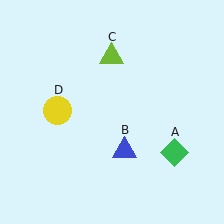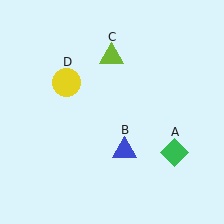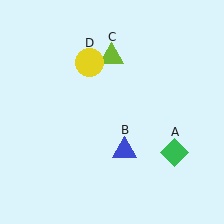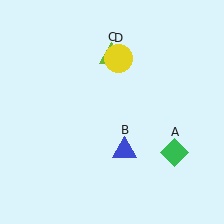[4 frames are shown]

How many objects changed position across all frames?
1 object changed position: yellow circle (object D).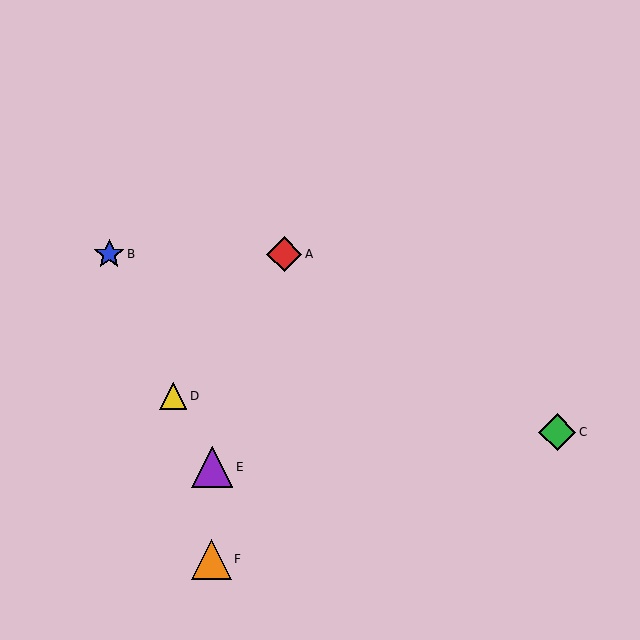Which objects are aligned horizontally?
Objects A, B are aligned horizontally.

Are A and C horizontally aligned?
No, A is at y≈254 and C is at y≈432.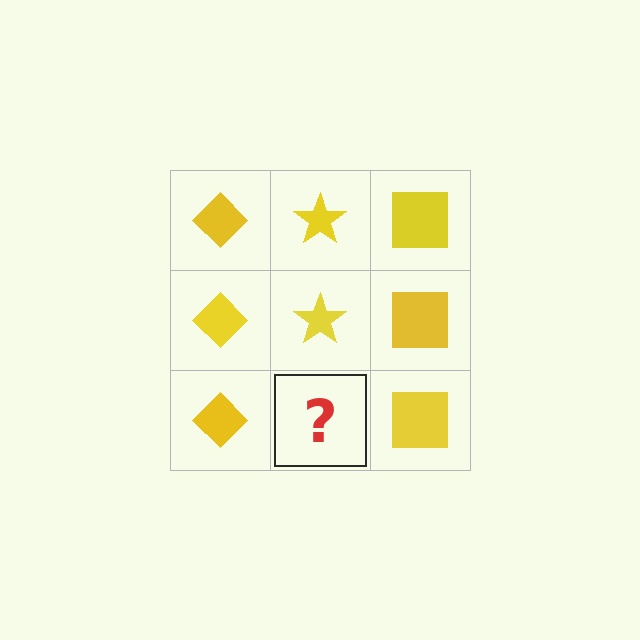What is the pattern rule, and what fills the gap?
The rule is that each column has a consistent shape. The gap should be filled with a yellow star.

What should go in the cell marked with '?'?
The missing cell should contain a yellow star.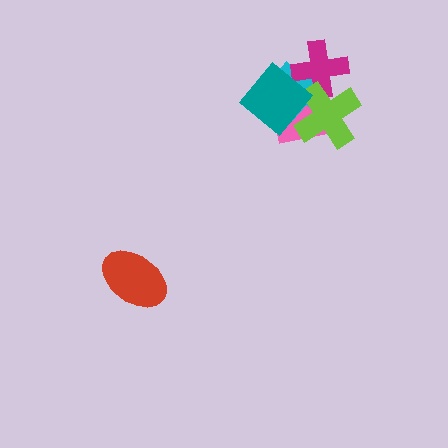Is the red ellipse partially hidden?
No, no other shape covers it.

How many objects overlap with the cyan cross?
4 objects overlap with the cyan cross.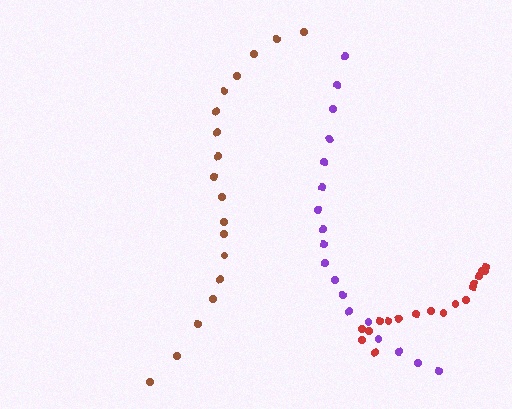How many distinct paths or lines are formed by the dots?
There are 3 distinct paths.